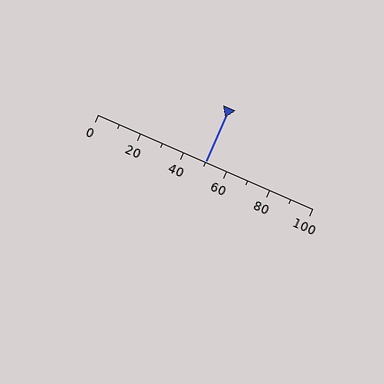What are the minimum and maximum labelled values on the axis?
The axis runs from 0 to 100.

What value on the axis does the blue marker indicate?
The marker indicates approximately 50.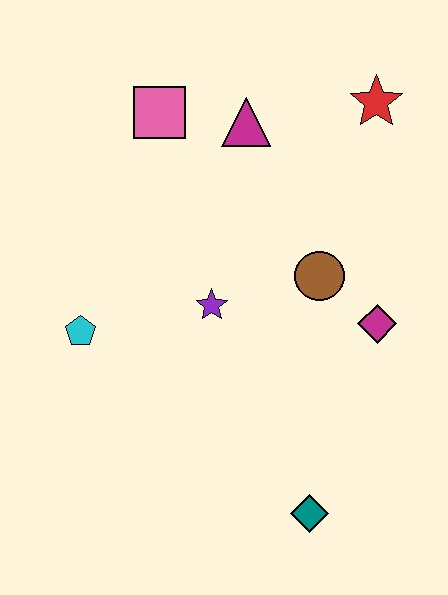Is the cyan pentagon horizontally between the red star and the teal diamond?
No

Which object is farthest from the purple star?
The red star is farthest from the purple star.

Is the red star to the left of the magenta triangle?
No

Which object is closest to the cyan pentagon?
The purple star is closest to the cyan pentagon.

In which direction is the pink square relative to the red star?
The pink square is to the left of the red star.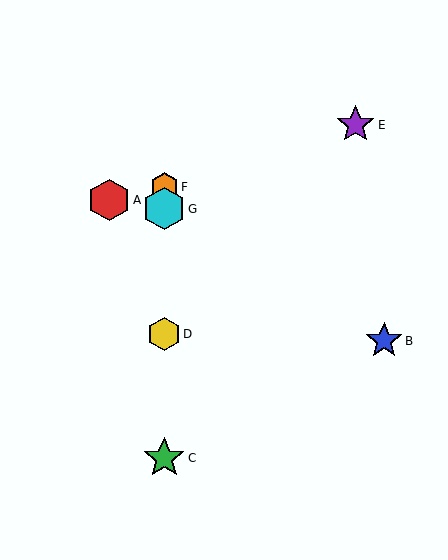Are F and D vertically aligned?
Yes, both are at x≈164.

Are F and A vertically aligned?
No, F is at x≈164 and A is at x≈109.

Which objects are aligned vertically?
Objects C, D, F, G are aligned vertically.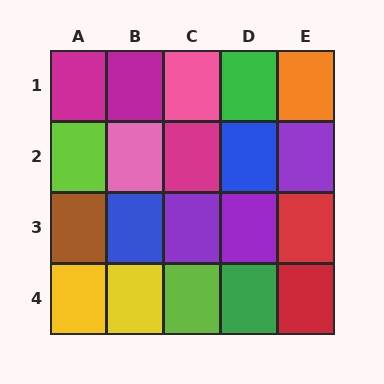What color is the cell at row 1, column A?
Magenta.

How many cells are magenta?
3 cells are magenta.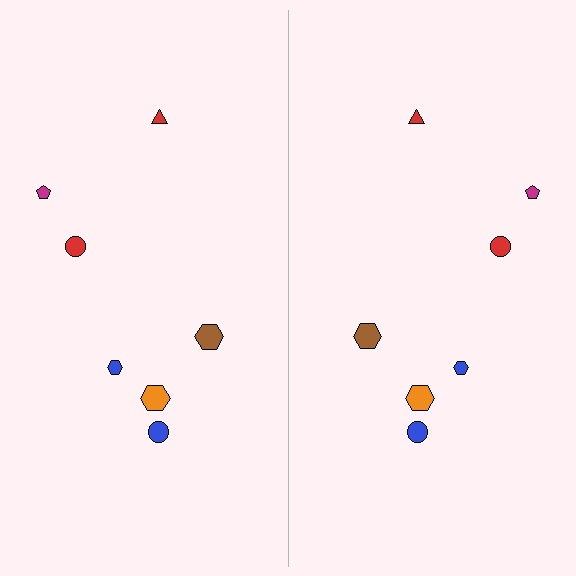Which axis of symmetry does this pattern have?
The pattern has a vertical axis of symmetry running through the center of the image.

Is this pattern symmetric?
Yes, this pattern has bilateral (reflection) symmetry.